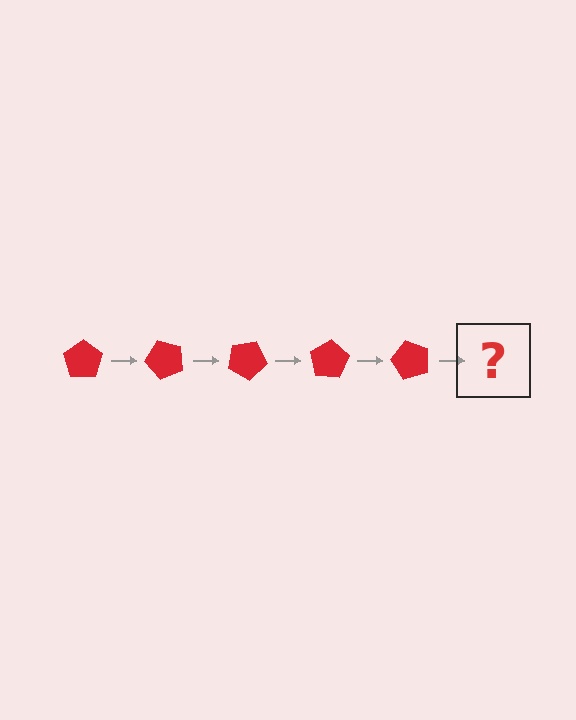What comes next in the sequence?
The next element should be a red pentagon rotated 250 degrees.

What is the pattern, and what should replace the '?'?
The pattern is that the pentagon rotates 50 degrees each step. The '?' should be a red pentagon rotated 250 degrees.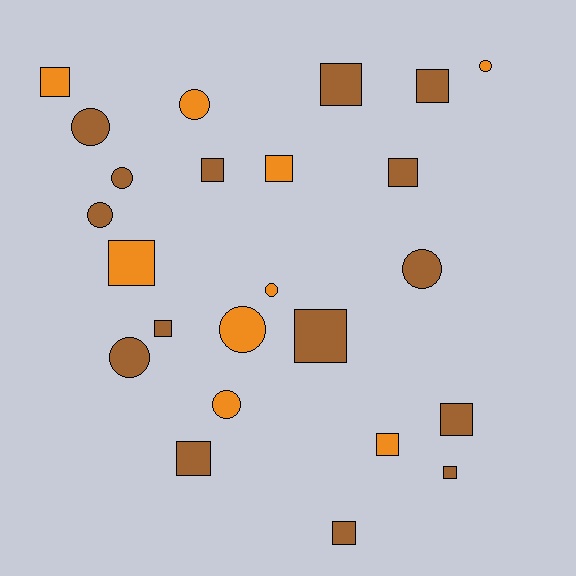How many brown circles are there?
There are 5 brown circles.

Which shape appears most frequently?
Square, with 14 objects.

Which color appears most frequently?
Brown, with 15 objects.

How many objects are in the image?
There are 24 objects.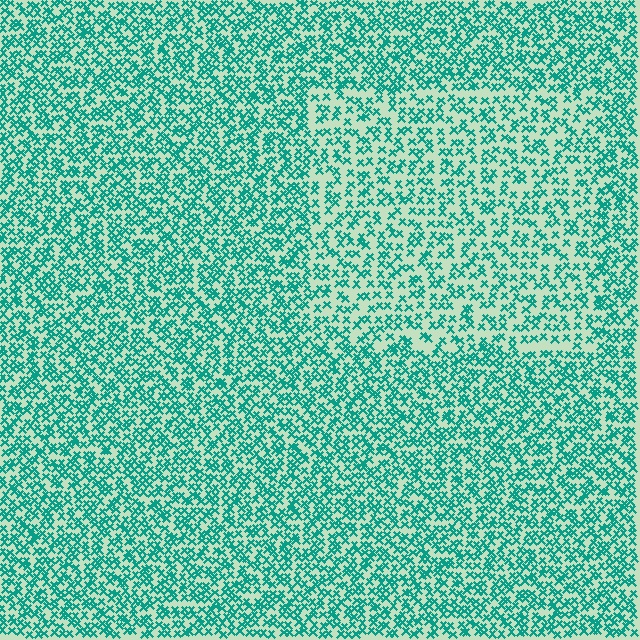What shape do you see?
I see a rectangle.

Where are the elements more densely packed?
The elements are more densely packed outside the rectangle boundary.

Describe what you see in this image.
The image contains small teal elements arranged at two different densities. A rectangle-shaped region is visible where the elements are less densely packed than the surrounding area.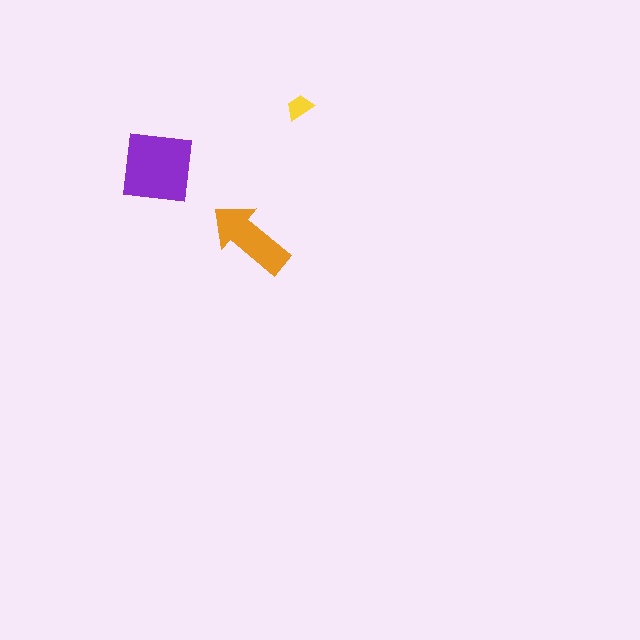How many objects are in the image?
There are 3 objects in the image.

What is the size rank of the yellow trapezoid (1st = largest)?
3rd.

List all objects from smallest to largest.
The yellow trapezoid, the orange arrow, the purple square.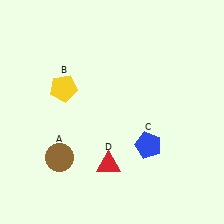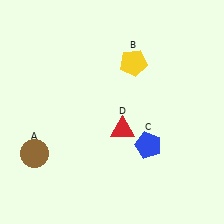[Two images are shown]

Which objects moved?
The objects that moved are: the brown circle (A), the yellow pentagon (B), the red triangle (D).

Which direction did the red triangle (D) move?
The red triangle (D) moved up.